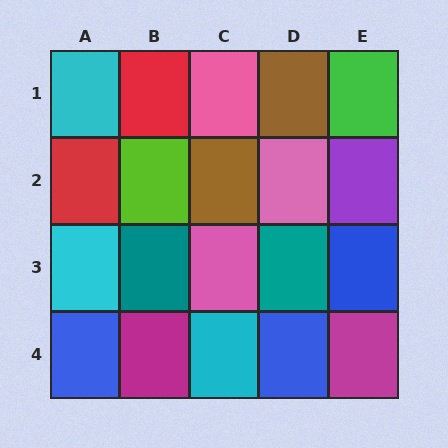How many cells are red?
2 cells are red.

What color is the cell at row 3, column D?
Teal.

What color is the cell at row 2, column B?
Lime.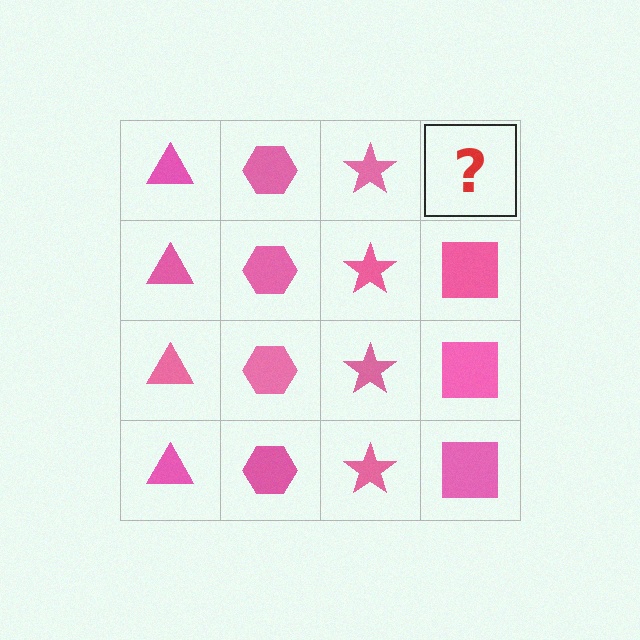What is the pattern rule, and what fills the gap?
The rule is that each column has a consistent shape. The gap should be filled with a pink square.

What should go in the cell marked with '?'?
The missing cell should contain a pink square.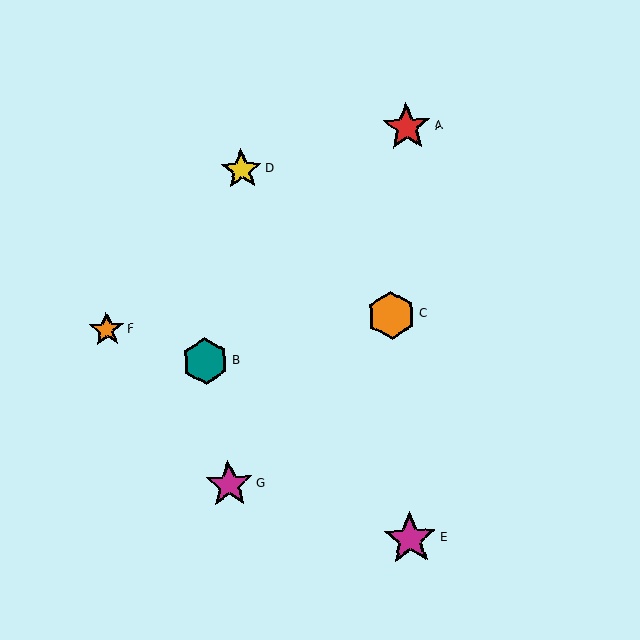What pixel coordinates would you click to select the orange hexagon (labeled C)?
Click at (392, 315) to select the orange hexagon C.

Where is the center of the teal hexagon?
The center of the teal hexagon is at (205, 361).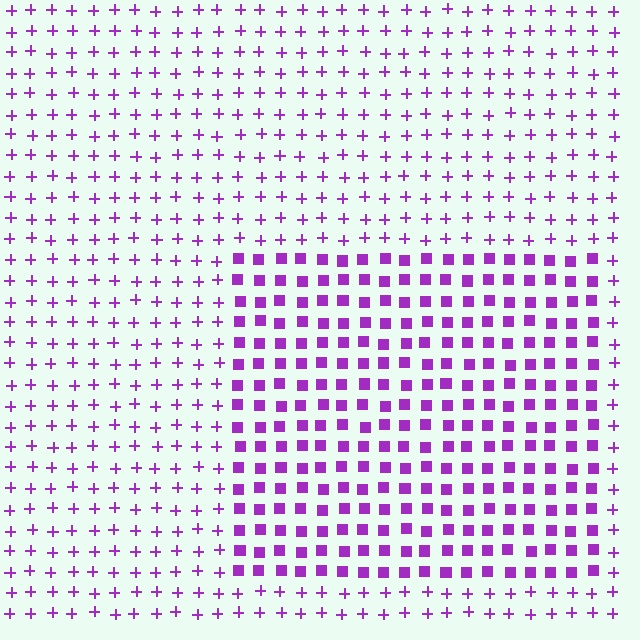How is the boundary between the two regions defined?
The boundary is defined by a change in element shape: squares inside vs. plus signs outside. All elements share the same color and spacing.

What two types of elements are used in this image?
The image uses squares inside the rectangle region and plus signs outside it.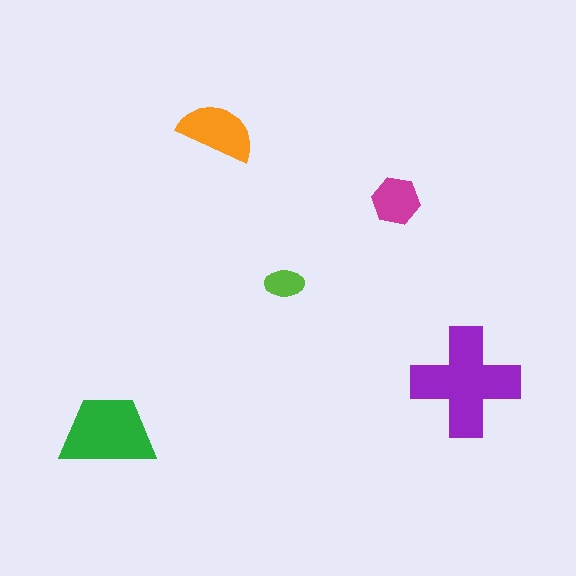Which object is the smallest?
The lime ellipse.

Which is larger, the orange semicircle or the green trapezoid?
The green trapezoid.